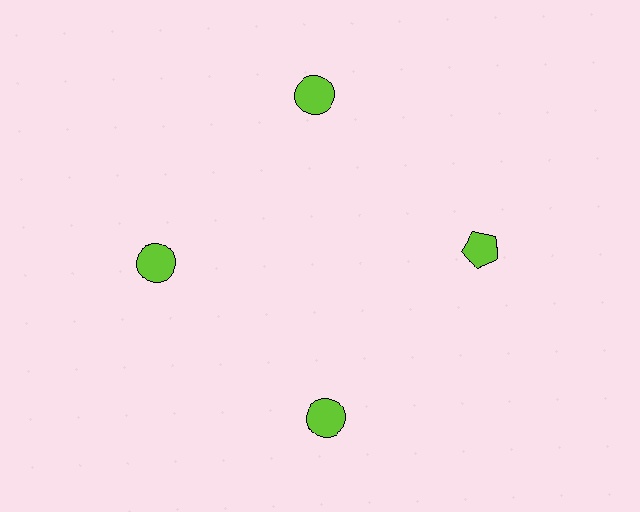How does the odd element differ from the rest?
It has a different shape: pentagon instead of circle.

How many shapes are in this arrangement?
There are 4 shapes arranged in a ring pattern.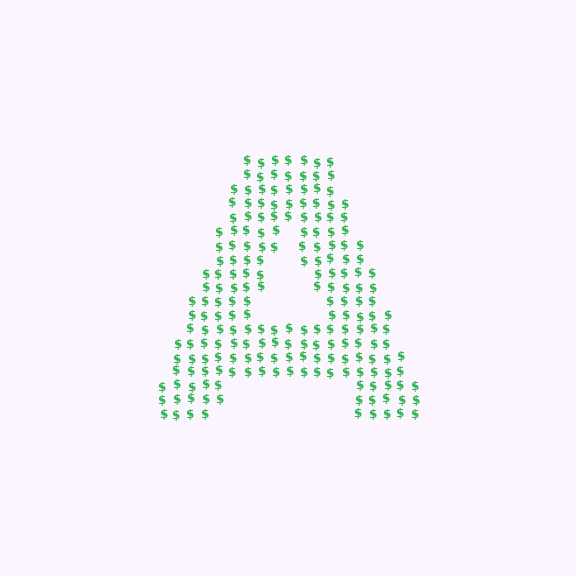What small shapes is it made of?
It is made of small dollar signs.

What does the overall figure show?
The overall figure shows the letter A.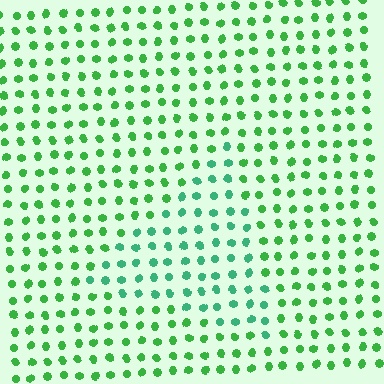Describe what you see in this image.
The image is filled with small green elements in a uniform arrangement. A triangle-shaped region is visible where the elements are tinted to a slightly different hue, forming a subtle color boundary.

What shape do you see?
I see a triangle.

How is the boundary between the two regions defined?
The boundary is defined purely by a slight shift in hue (about 29 degrees). Spacing, size, and orientation are identical on both sides.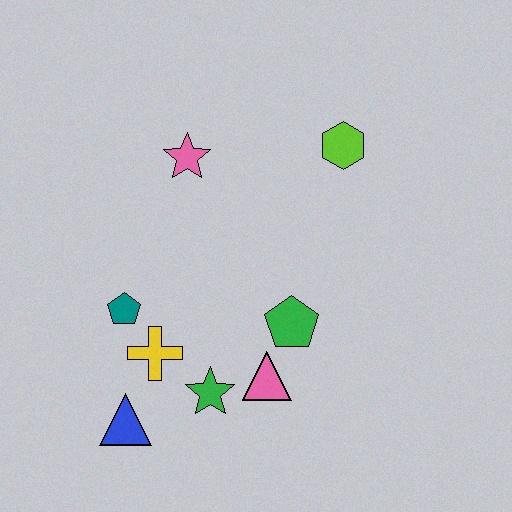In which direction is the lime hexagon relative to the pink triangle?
The lime hexagon is above the pink triangle.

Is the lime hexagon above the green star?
Yes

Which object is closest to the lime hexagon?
The pink star is closest to the lime hexagon.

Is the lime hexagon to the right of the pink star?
Yes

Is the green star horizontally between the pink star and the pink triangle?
Yes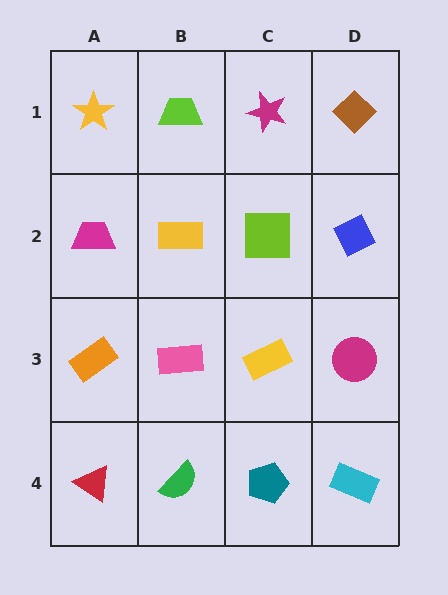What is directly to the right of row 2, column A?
A yellow rectangle.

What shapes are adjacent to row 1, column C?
A lime square (row 2, column C), a lime trapezoid (row 1, column B), a brown diamond (row 1, column D).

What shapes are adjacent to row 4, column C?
A yellow rectangle (row 3, column C), a green semicircle (row 4, column B), a cyan rectangle (row 4, column D).